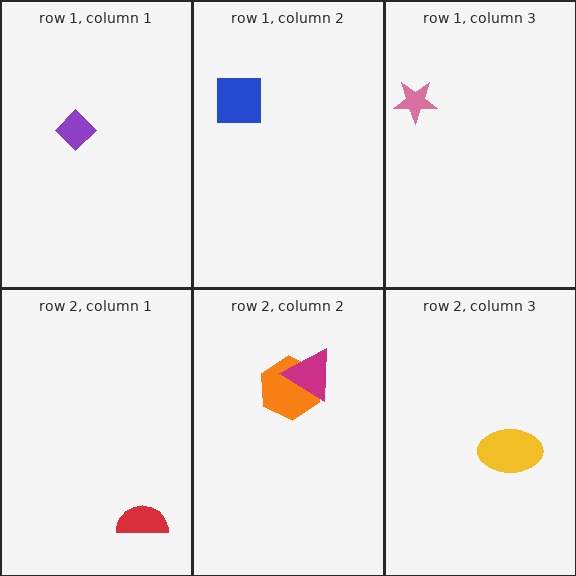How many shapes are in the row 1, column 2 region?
1.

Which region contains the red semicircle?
The row 2, column 1 region.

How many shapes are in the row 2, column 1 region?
1.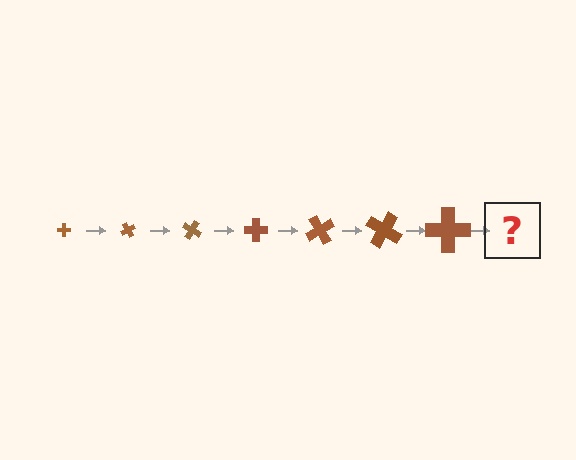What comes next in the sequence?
The next element should be a cross, larger than the previous one and rotated 420 degrees from the start.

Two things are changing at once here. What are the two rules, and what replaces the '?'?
The two rules are that the cross grows larger each step and it rotates 60 degrees each step. The '?' should be a cross, larger than the previous one and rotated 420 degrees from the start.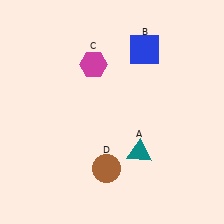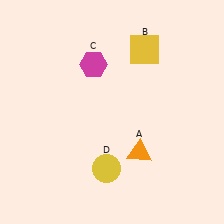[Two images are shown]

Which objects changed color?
A changed from teal to orange. B changed from blue to yellow. D changed from brown to yellow.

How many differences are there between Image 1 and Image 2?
There are 3 differences between the two images.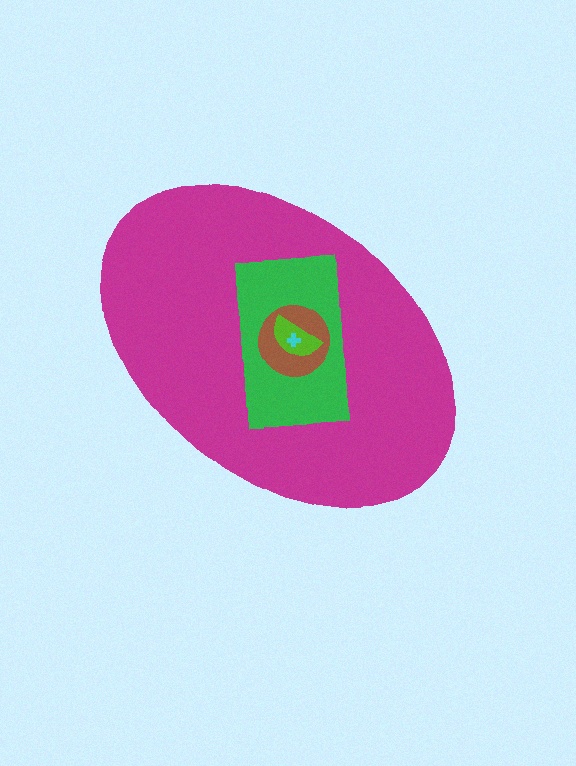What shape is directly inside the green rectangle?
The brown circle.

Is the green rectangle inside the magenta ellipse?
Yes.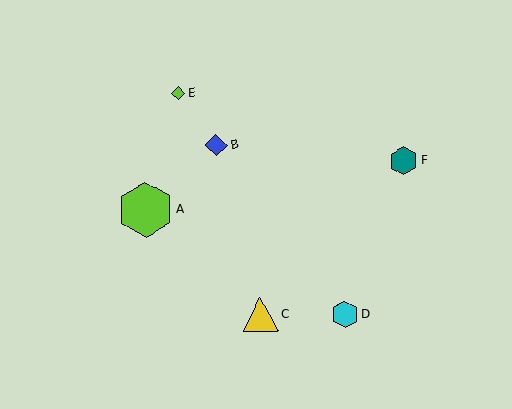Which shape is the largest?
The lime hexagon (labeled A) is the largest.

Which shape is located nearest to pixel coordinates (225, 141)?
The blue diamond (labeled B) at (216, 145) is nearest to that location.